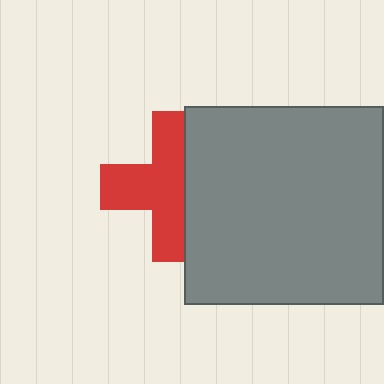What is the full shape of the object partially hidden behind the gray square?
The partially hidden object is a red cross.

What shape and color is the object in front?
The object in front is a gray square.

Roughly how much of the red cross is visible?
About half of it is visible (roughly 61%).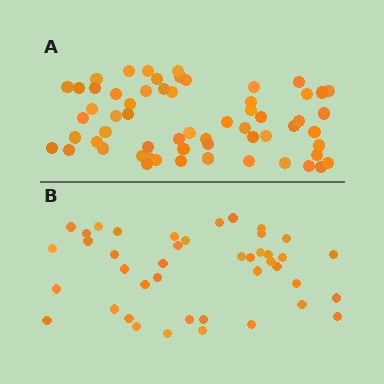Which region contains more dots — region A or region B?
Region A (the top region) has more dots.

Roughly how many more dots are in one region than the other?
Region A has approximately 20 more dots than region B.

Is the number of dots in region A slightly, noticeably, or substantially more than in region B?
Region A has noticeably more, but not dramatically so. The ratio is roughly 1.4 to 1.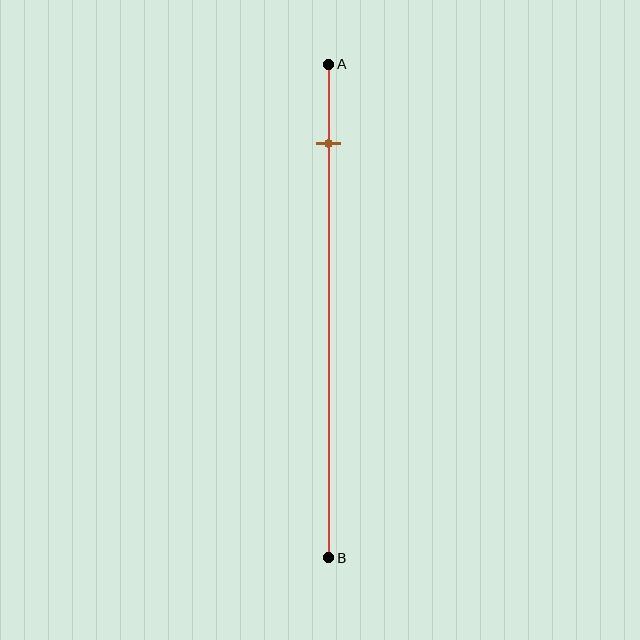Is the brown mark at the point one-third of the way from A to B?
No, the mark is at about 15% from A, not at the 33% one-third point.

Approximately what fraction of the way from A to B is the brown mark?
The brown mark is approximately 15% of the way from A to B.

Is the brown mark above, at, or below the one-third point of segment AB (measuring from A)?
The brown mark is above the one-third point of segment AB.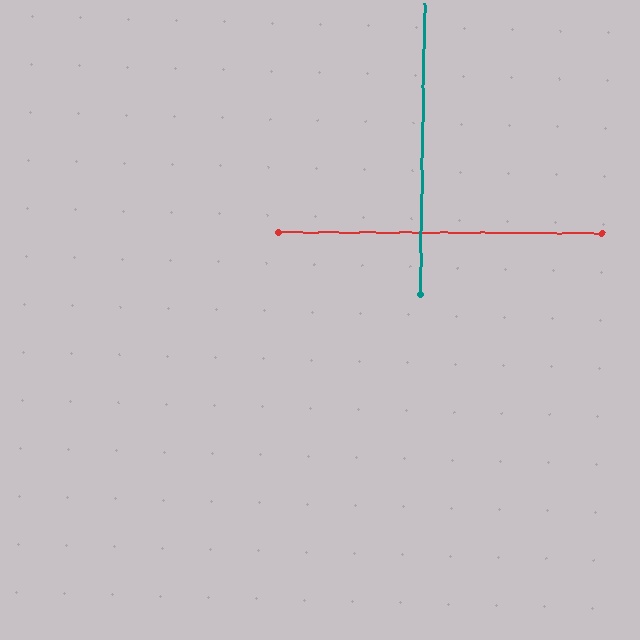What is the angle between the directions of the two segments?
Approximately 89 degrees.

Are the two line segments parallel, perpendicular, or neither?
Perpendicular — they meet at approximately 89°.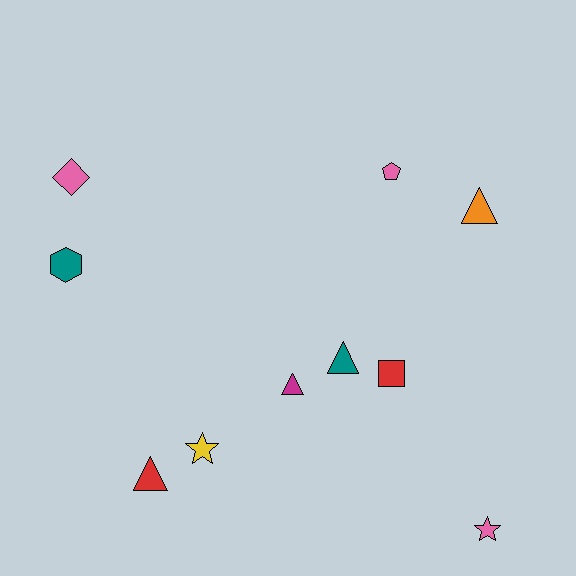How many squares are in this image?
There is 1 square.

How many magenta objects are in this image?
There is 1 magenta object.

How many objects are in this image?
There are 10 objects.